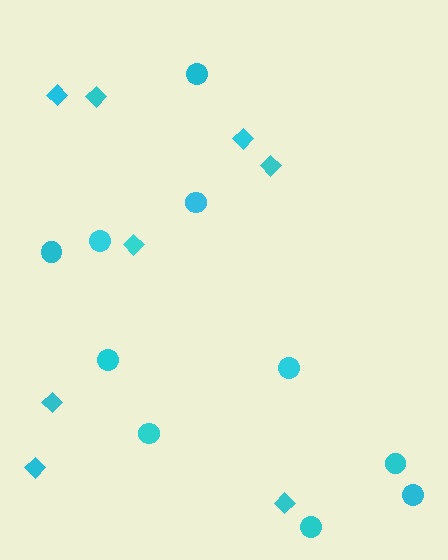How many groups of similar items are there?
There are 2 groups: one group of diamonds (8) and one group of circles (10).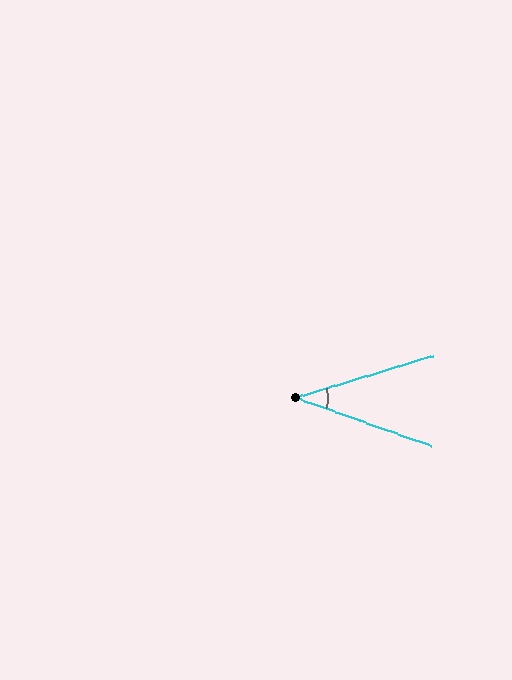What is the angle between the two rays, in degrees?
Approximately 36 degrees.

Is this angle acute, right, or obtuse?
It is acute.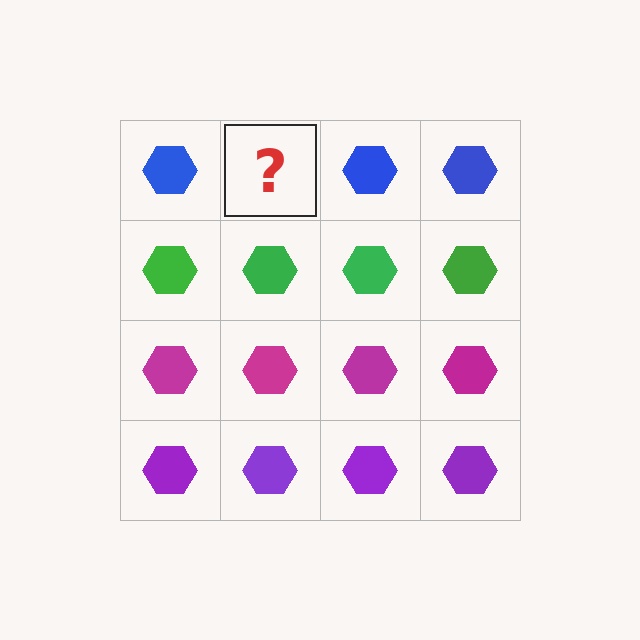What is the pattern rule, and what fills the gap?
The rule is that each row has a consistent color. The gap should be filled with a blue hexagon.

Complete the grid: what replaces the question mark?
The question mark should be replaced with a blue hexagon.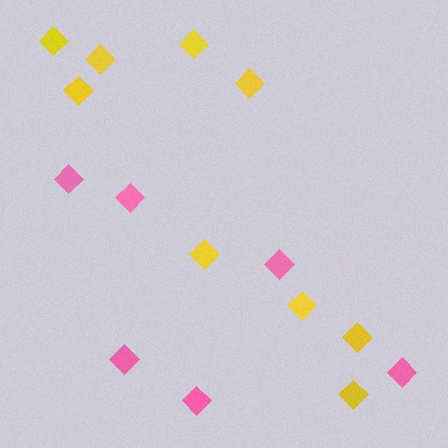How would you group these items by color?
There are 2 groups: one group of pink diamonds (6) and one group of yellow diamonds (9).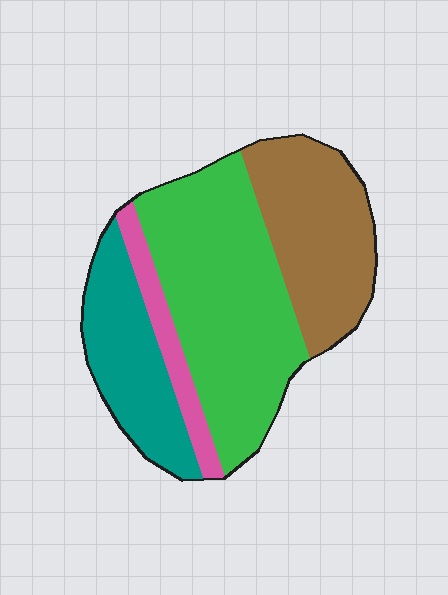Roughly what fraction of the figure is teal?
Teal takes up between a sixth and a third of the figure.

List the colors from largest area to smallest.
From largest to smallest: green, brown, teal, pink.